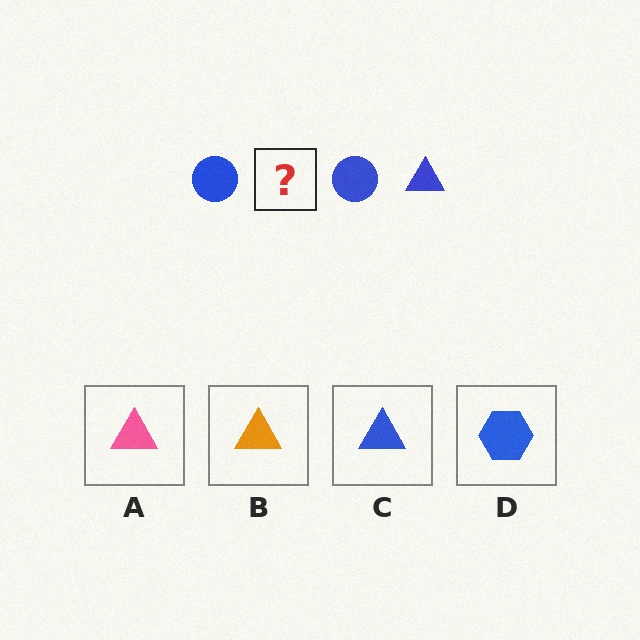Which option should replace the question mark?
Option C.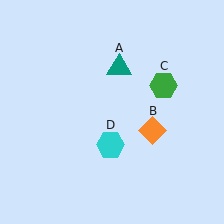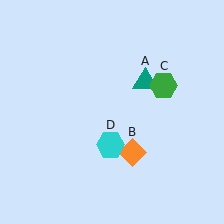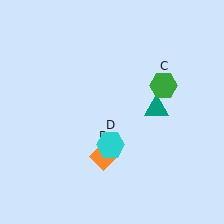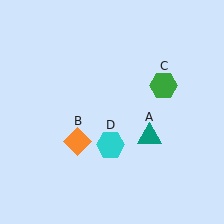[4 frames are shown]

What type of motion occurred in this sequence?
The teal triangle (object A), orange diamond (object B) rotated clockwise around the center of the scene.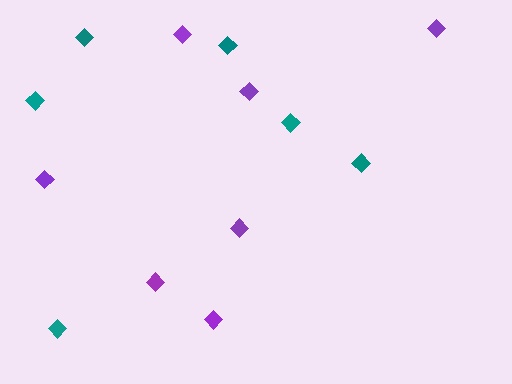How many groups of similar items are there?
There are 2 groups: one group of teal diamonds (6) and one group of purple diamonds (7).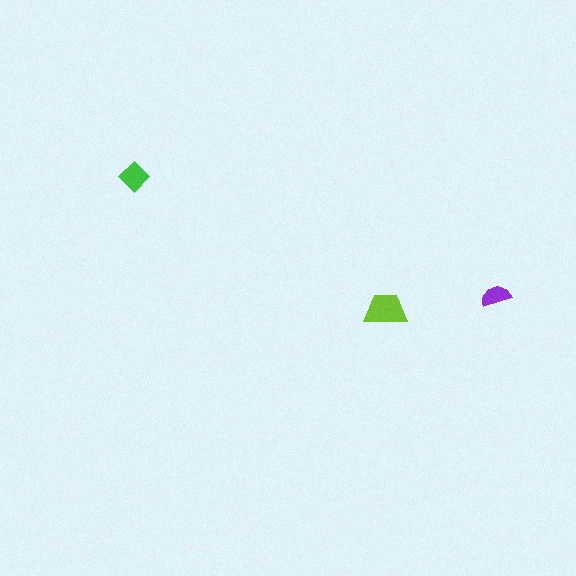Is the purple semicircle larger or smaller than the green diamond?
Smaller.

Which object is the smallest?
The purple semicircle.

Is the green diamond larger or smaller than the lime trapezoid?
Smaller.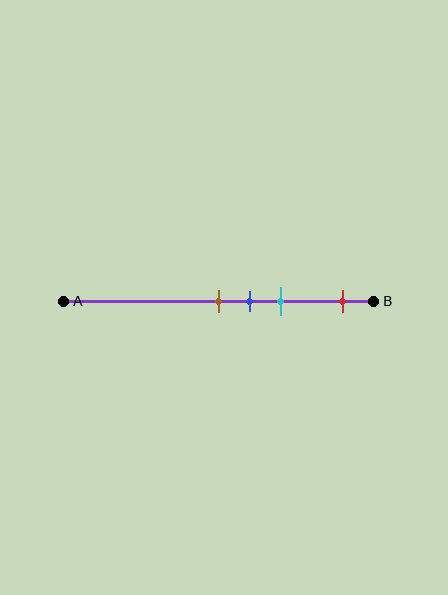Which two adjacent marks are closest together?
The brown and blue marks are the closest adjacent pair.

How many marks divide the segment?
There are 4 marks dividing the segment.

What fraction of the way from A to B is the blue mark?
The blue mark is approximately 60% (0.6) of the way from A to B.